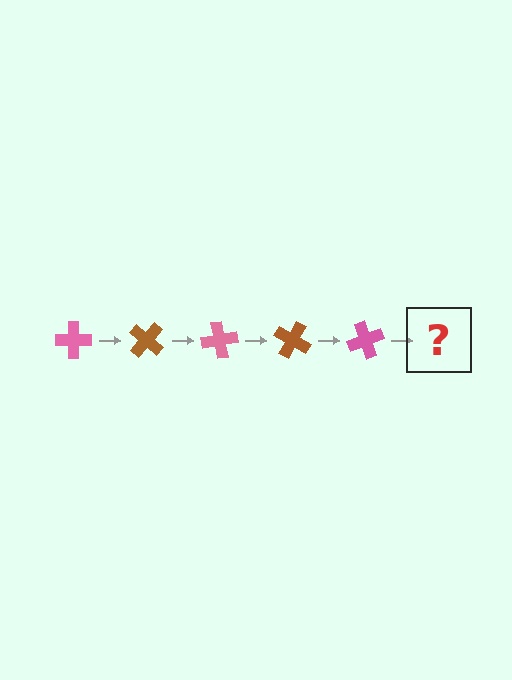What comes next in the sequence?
The next element should be a brown cross, rotated 200 degrees from the start.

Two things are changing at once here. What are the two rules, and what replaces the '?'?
The two rules are that it rotates 40 degrees each step and the color cycles through pink and brown. The '?' should be a brown cross, rotated 200 degrees from the start.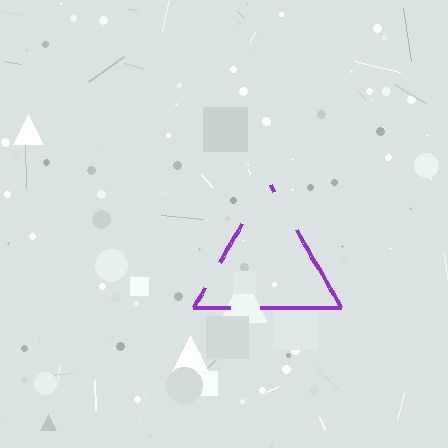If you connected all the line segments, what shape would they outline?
They would outline a triangle.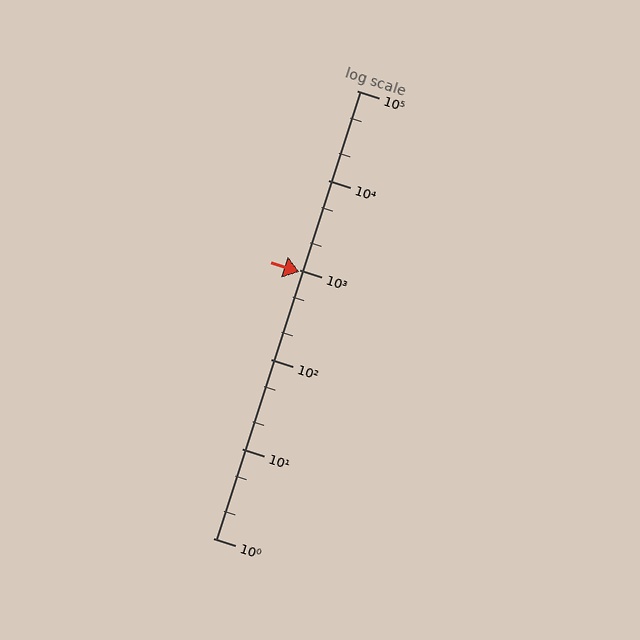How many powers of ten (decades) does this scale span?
The scale spans 5 decades, from 1 to 100000.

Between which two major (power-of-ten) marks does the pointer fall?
The pointer is between 100 and 1000.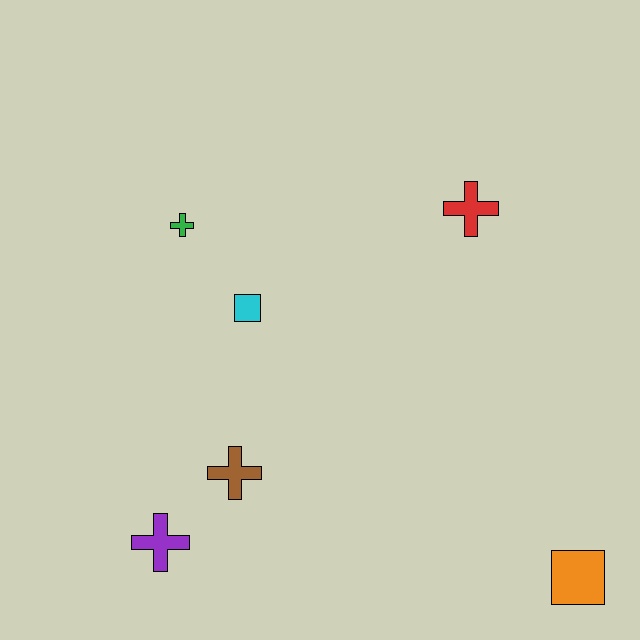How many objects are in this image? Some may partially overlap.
There are 6 objects.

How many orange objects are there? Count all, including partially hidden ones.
There is 1 orange object.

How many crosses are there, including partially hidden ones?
There are 4 crosses.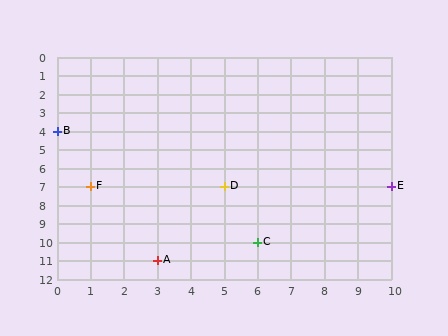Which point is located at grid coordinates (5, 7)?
Point D is at (5, 7).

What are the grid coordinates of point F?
Point F is at grid coordinates (1, 7).